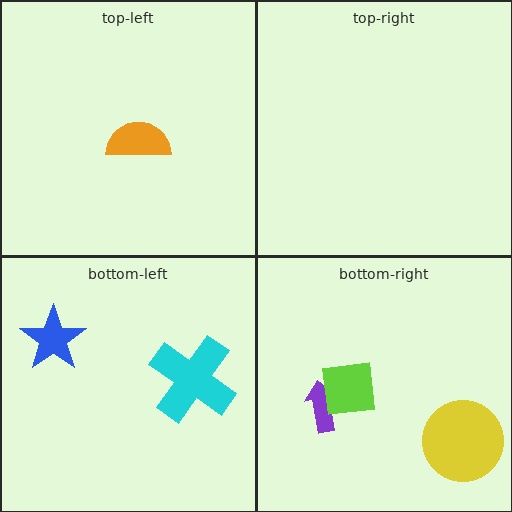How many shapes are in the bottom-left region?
2.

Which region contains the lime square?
The bottom-right region.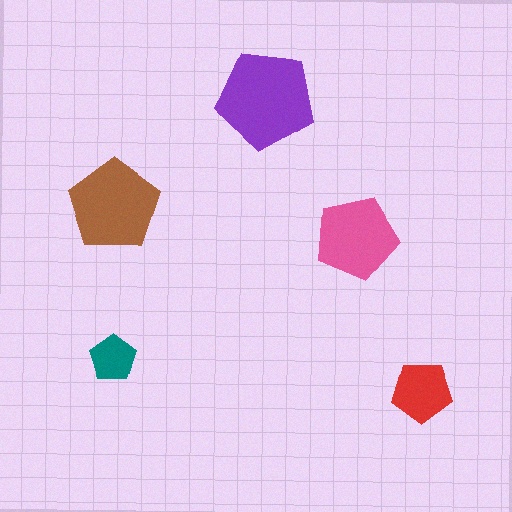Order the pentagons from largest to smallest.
the purple one, the brown one, the pink one, the red one, the teal one.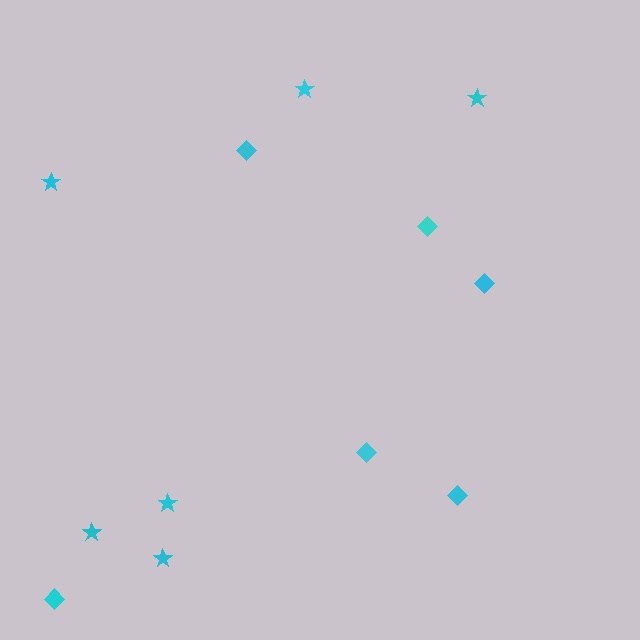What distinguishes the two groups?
There are 2 groups: one group of stars (6) and one group of diamonds (6).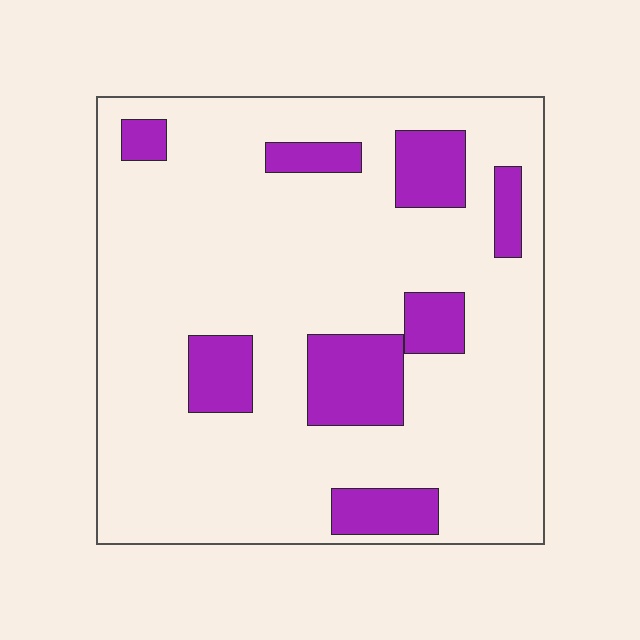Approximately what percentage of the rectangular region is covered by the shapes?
Approximately 20%.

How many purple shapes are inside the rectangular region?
8.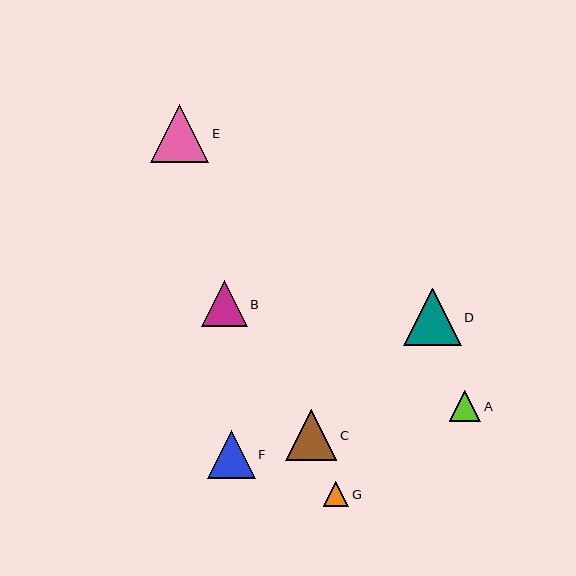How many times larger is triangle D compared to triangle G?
Triangle D is approximately 2.3 times the size of triangle G.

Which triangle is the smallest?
Triangle G is the smallest with a size of approximately 25 pixels.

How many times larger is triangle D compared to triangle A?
Triangle D is approximately 1.8 times the size of triangle A.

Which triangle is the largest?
Triangle E is the largest with a size of approximately 58 pixels.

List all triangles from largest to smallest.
From largest to smallest: E, D, C, F, B, A, G.